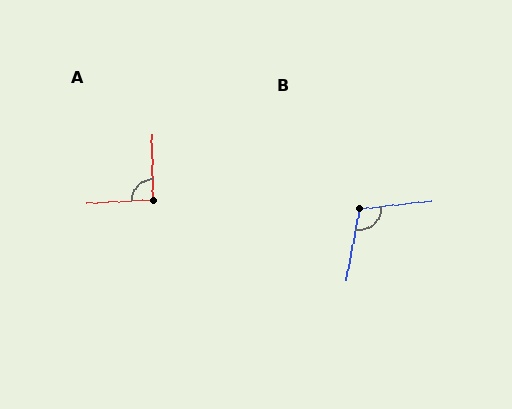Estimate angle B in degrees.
Approximately 107 degrees.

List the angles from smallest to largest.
A (92°), B (107°).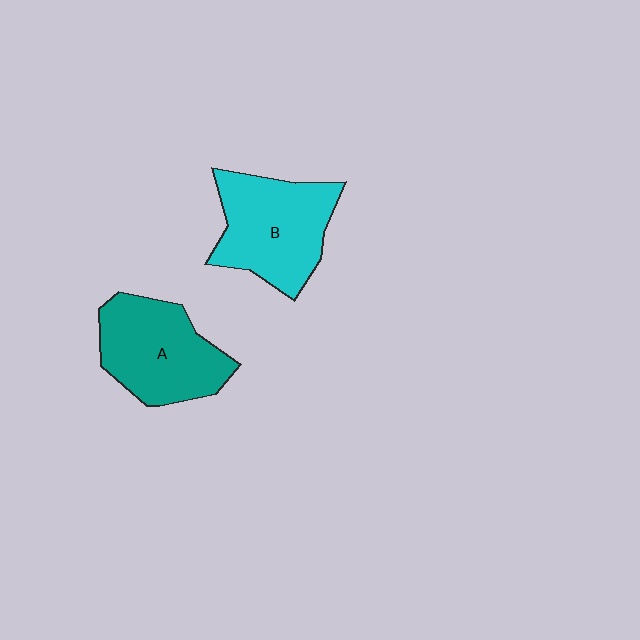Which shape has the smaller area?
Shape A (teal).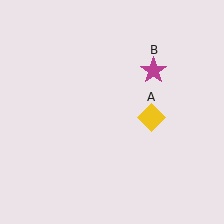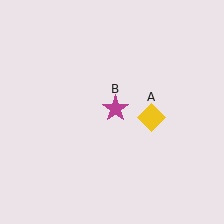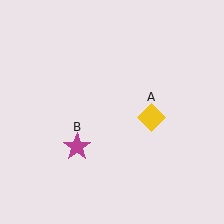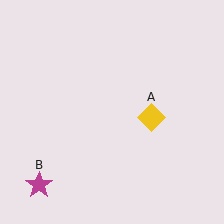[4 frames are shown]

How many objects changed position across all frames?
1 object changed position: magenta star (object B).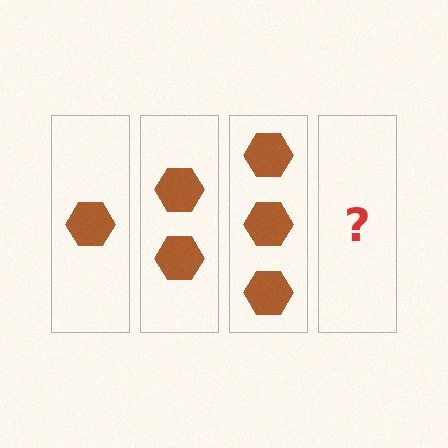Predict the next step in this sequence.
The next step is 4 hexagons.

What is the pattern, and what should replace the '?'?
The pattern is that each step adds one more hexagon. The '?' should be 4 hexagons.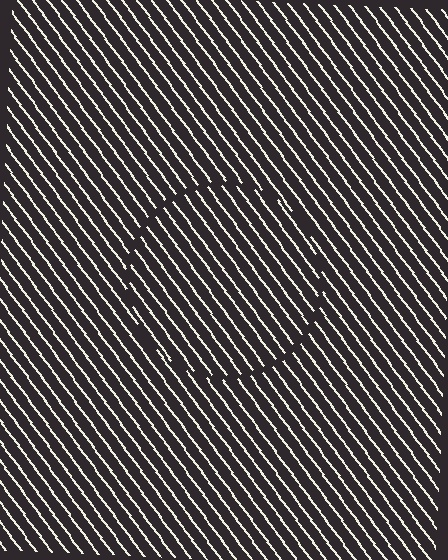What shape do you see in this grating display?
An illusory circle. The interior of the shape contains the same grating, shifted by half a period — the contour is defined by the phase discontinuity where line-ends from the inner and outer gratings abut.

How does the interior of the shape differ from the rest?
The interior of the shape contains the same grating, shifted by half a period — the contour is defined by the phase discontinuity where line-ends from the inner and outer gratings abut.